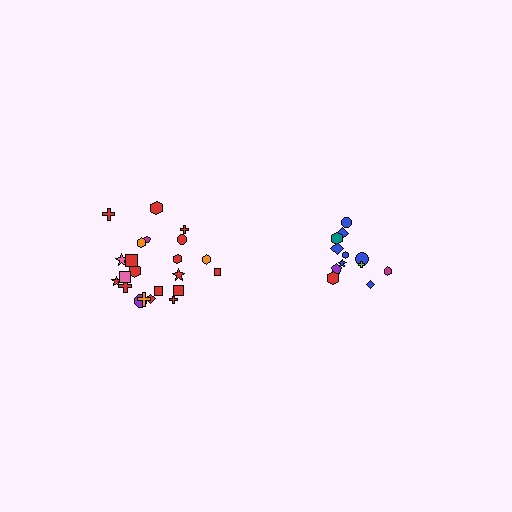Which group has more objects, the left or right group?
The left group.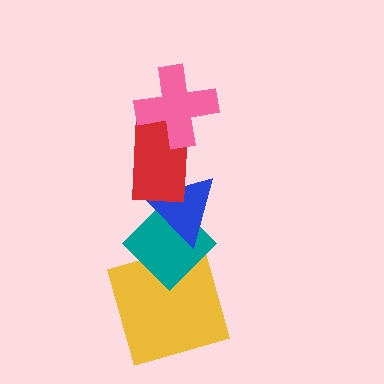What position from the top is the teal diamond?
The teal diamond is 4th from the top.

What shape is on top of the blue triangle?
The red rectangle is on top of the blue triangle.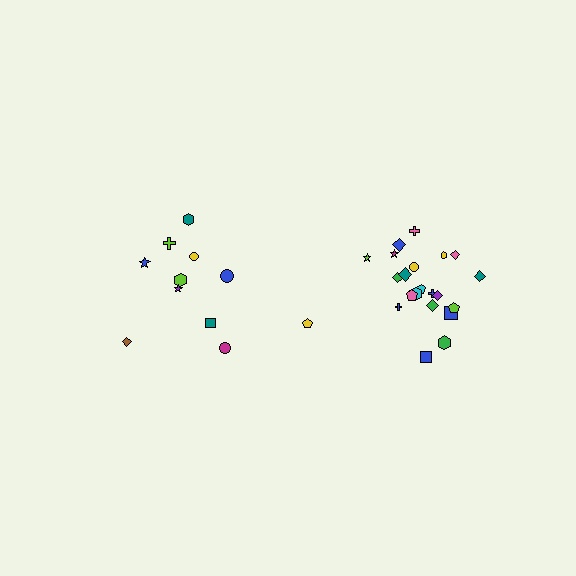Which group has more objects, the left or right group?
The right group.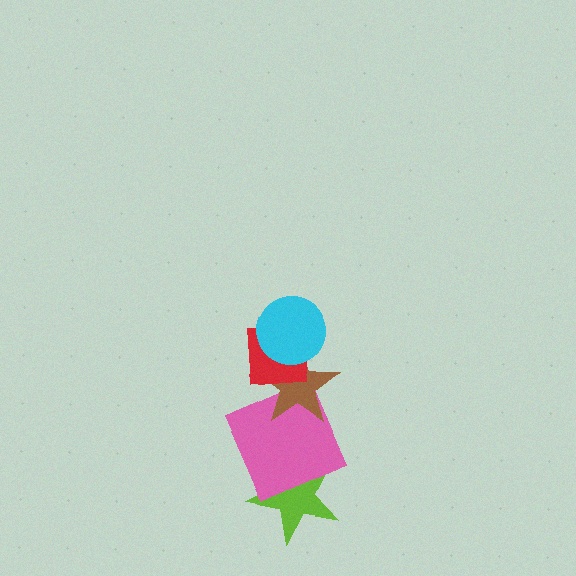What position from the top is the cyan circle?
The cyan circle is 1st from the top.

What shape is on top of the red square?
The cyan circle is on top of the red square.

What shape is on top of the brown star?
The red square is on top of the brown star.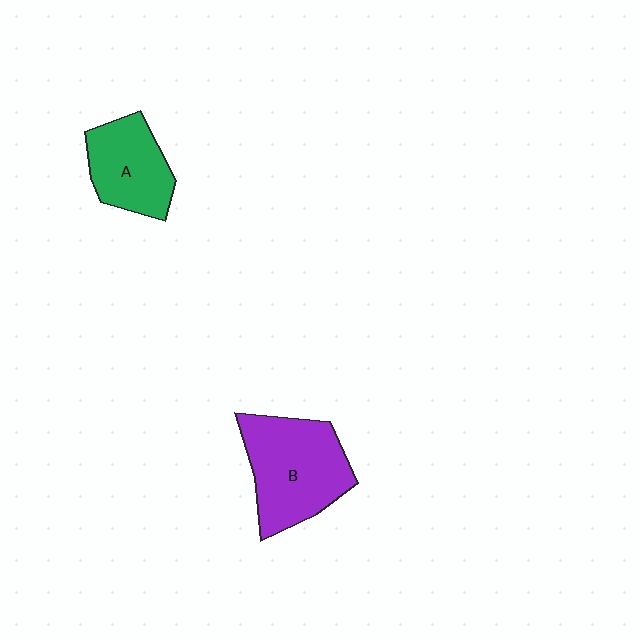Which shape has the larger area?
Shape B (purple).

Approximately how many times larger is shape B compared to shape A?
Approximately 1.4 times.